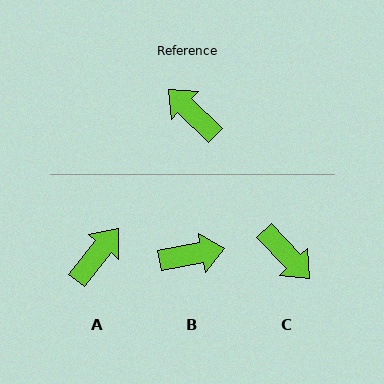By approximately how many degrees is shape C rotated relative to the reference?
Approximately 177 degrees counter-clockwise.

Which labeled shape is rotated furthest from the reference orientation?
C, about 177 degrees away.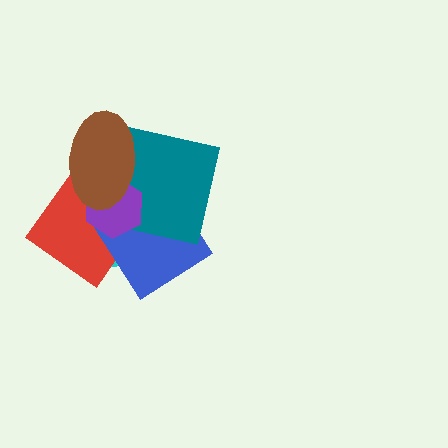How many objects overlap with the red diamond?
4 objects overlap with the red diamond.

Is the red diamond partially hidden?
Yes, it is partially covered by another shape.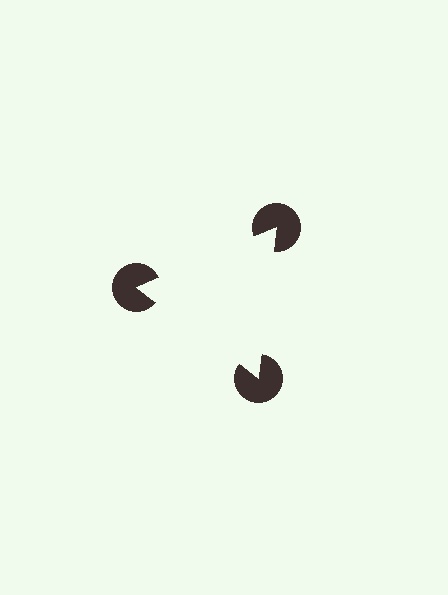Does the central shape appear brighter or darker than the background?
It typically appears slightly brighter than the background, even though no actual brightness change is drawn.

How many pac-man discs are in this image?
There are 3 — one at each vertex of the illusory triangle.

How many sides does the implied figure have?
3 sides.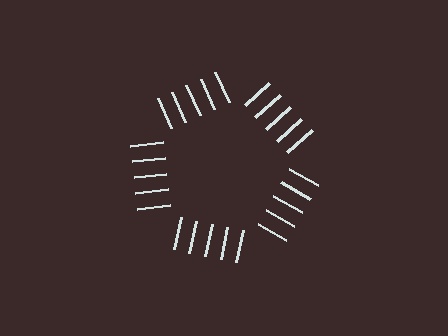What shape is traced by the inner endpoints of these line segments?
An illusory pentagon — the line segments terminate on its edges but no continuous stroke is drawn.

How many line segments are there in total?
25 — 5 along each of the 5 edges.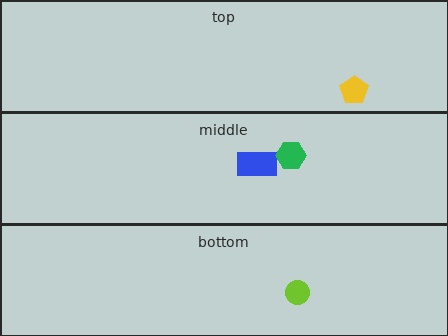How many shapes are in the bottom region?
1.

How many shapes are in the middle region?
2.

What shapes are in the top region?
The yellow pentagon.